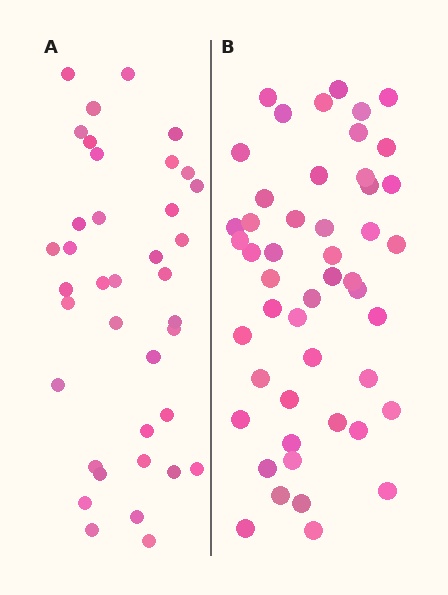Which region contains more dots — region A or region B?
Region B (the right region) has more dots.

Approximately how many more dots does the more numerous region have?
Region B has roughly 12 or so more dots than region A.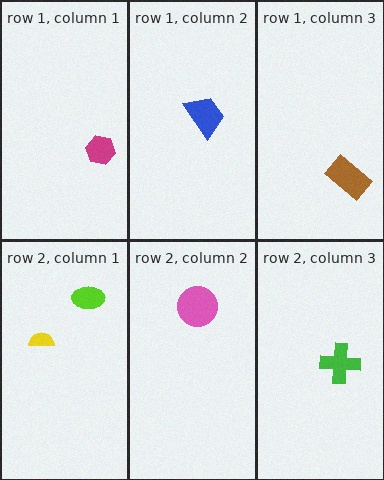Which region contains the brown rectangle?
The row 1, column 3 region.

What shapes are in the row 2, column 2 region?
The pink circle.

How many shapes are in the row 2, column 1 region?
2.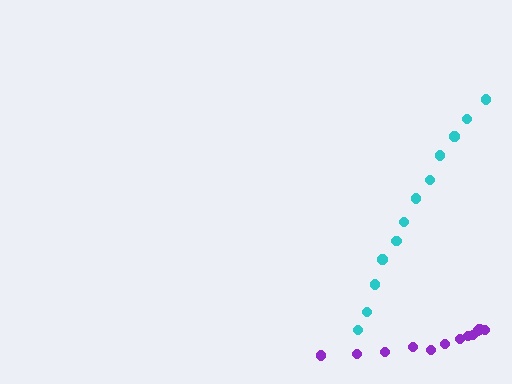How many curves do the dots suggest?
There are 2 distinct paths.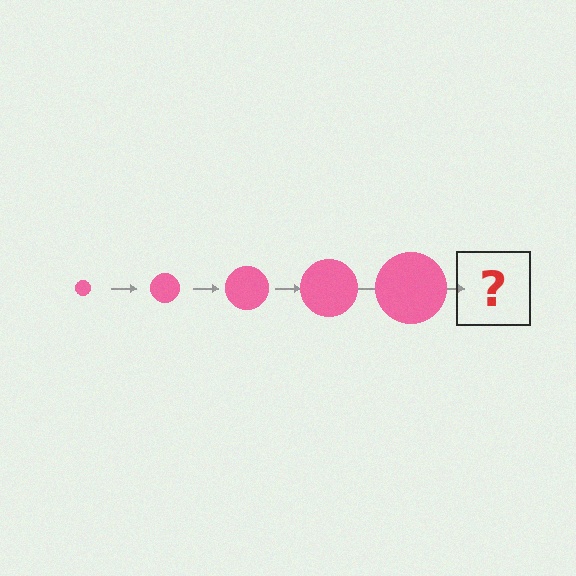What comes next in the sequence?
The next element should be a pink circle, larger than the previous one.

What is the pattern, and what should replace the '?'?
The pattern is that the circle gets progressively larger each step. The '?' should be a pink circle, larger than the previous one.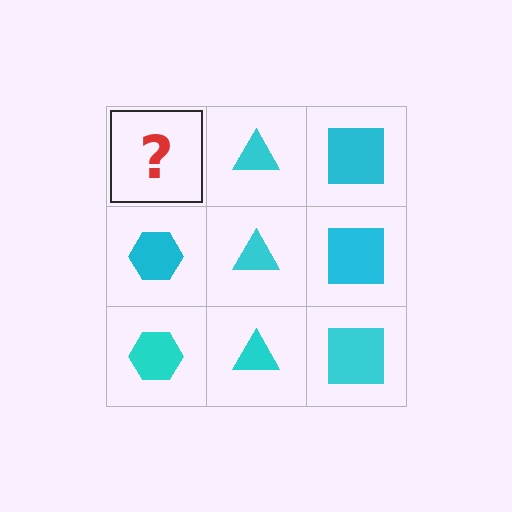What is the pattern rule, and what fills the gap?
The rule is that each column has a consistent shape. The gap should be filled with a cyan hexagon.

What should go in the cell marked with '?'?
The missing cell should contain a cyan hexagon.